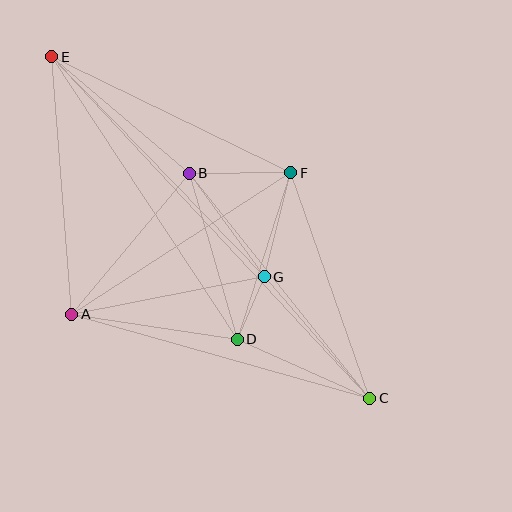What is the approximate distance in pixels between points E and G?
The distance between E and G is approximately 306 pixels.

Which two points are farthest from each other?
Points C and E are farthest from each other.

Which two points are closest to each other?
Points D and G are closest to each other.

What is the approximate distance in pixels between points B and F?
The distance between B and F is approximately 102 pixels.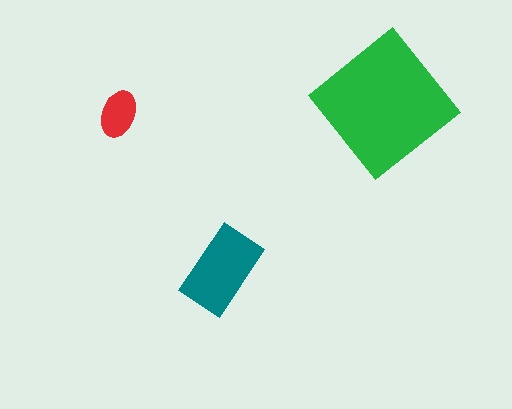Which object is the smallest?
The red ellipse.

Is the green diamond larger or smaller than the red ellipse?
Larger.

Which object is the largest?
The green diamond.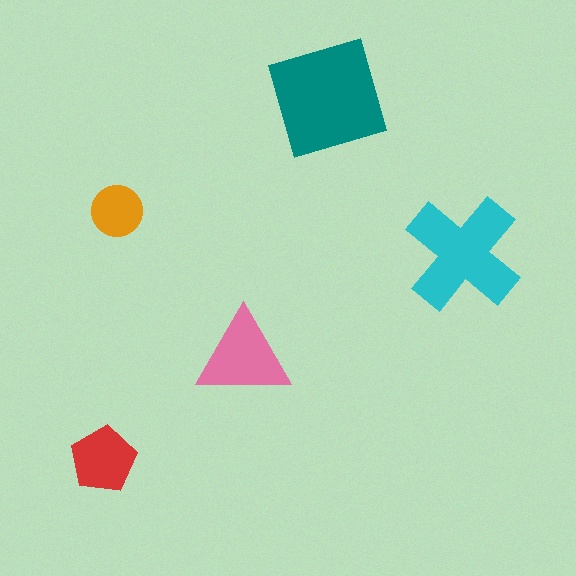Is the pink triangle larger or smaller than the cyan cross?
Smaller.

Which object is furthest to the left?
The red pentagon is leftmost.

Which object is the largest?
The teal square.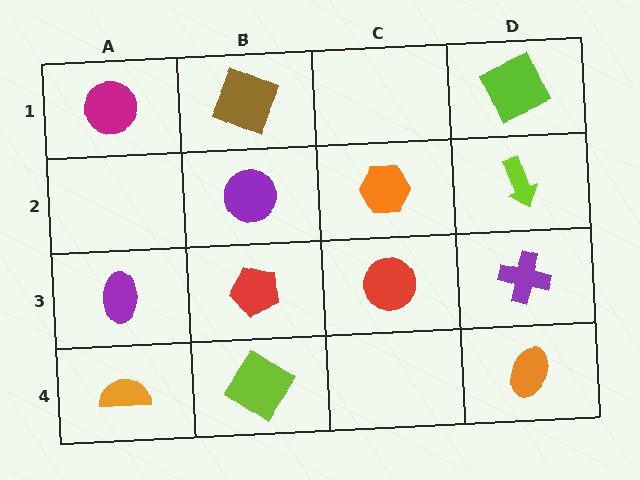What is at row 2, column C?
An orange hexagon.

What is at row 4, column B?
A lime diamond.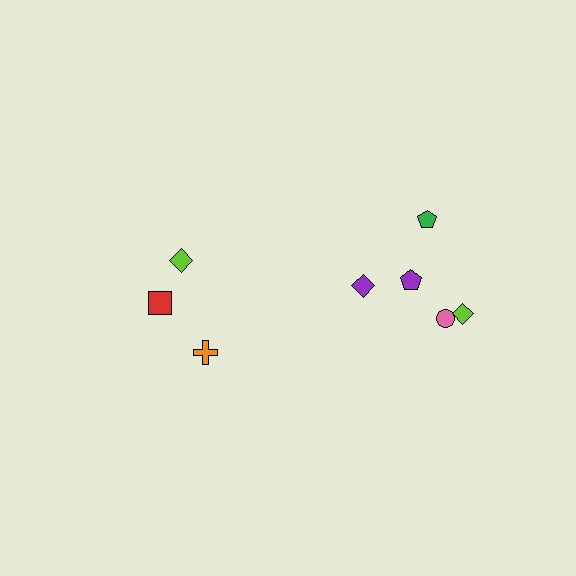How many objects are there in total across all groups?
There are 8 objects.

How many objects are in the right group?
There are 5 objects.